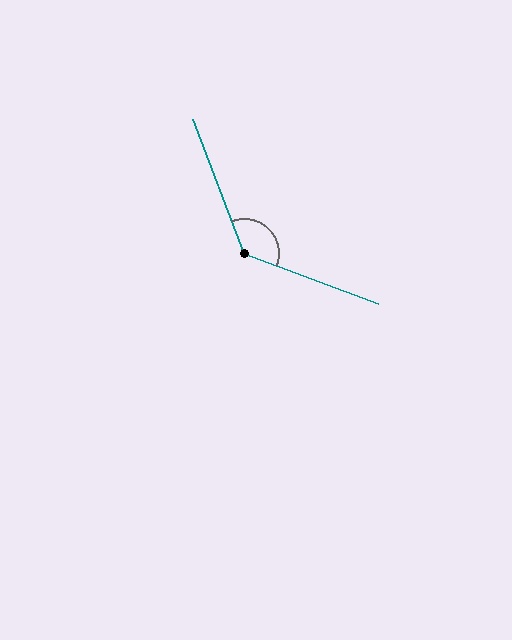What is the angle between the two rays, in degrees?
Approximately 132 degrees.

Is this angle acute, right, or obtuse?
It is obtuse.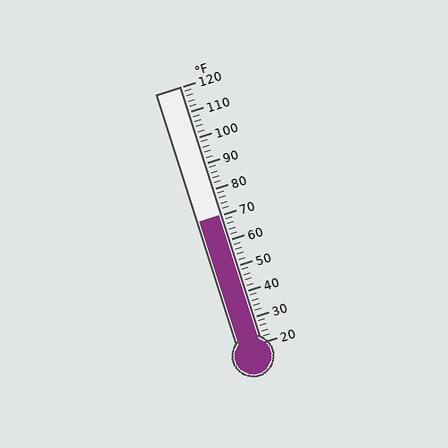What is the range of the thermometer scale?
The thermometer scale ranges from 20°F to 120°F.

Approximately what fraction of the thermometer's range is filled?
The thermometer is filled to approximately 50% of its range.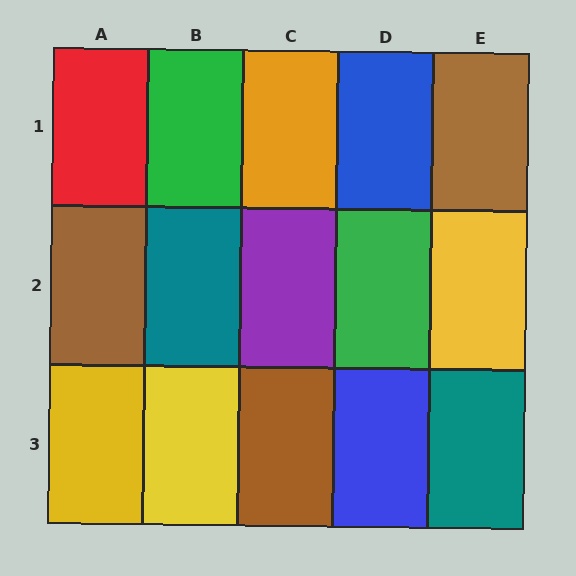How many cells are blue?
2 cells are blue.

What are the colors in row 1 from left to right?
Red, green, orange, blue, brown.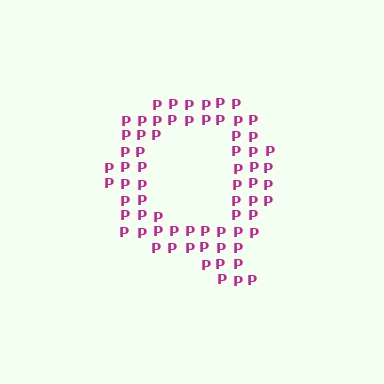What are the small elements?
The small elements are letter P's.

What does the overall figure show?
The overall figure shows the letter Q.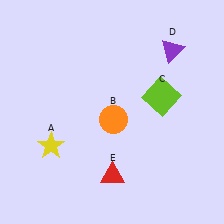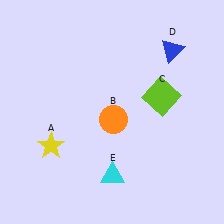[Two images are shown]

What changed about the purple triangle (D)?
In Image 1, D is purple. In Image 2, it changed to blue.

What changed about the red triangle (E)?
In Image 1, E is red. In Image 2, it changed to cyan.